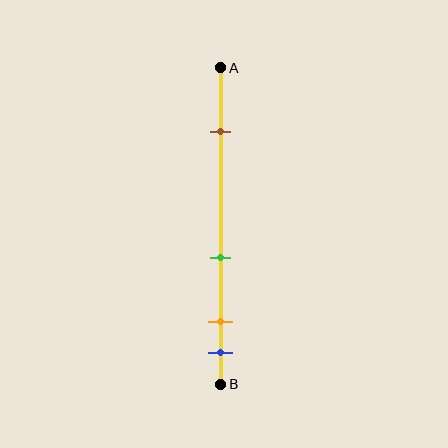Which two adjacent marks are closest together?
The orange and blue marks are the closest adjacent pair.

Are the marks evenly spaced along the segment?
No, the marks are not evenly spaced.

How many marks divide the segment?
There are 4 marks dividing the segment.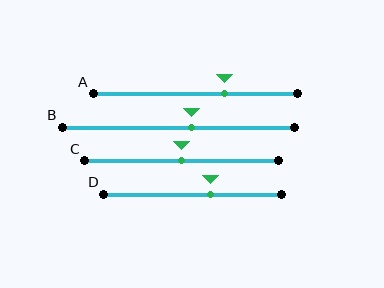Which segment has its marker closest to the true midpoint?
Segment C has its marker closest to the true midpoint.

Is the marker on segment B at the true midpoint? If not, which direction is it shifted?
No, the marker on segment B is shifted to the right by about 6% of the segment length.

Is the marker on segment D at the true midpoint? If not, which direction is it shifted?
No, the marker on segment D is shifted to the right by about 10% of the segment length.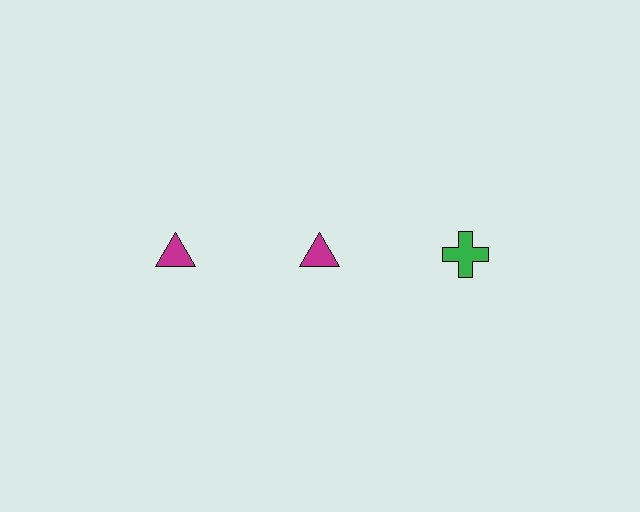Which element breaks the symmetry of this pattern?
The green cross in the top row, center column breaks the symmetry. All other shapes are magenta triangles.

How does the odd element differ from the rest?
It differs in both color (green instead of magenta) and shape (cross instead of triangle).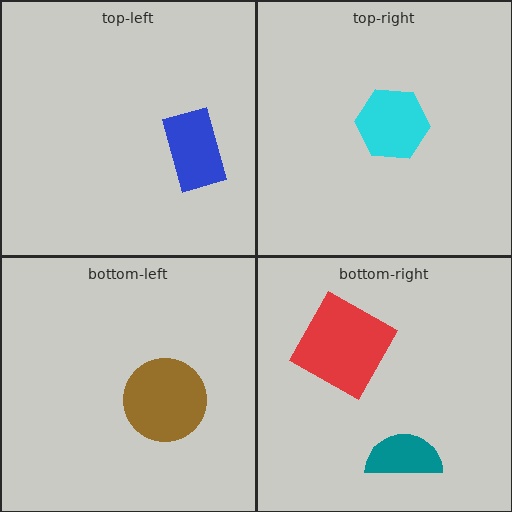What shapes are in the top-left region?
The blue rectangle.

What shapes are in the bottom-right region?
The teal semicircle, the red square.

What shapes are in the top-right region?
The cyan hexagon.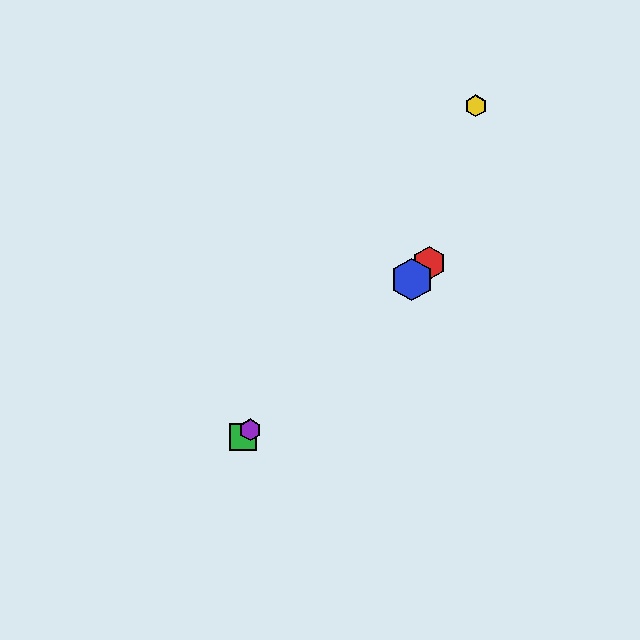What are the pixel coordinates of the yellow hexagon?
The yellow hexagon is at (476, 106).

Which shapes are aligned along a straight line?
The red hexagon, the blue hexagon, the green square, the purple hexagon are aligned along a straight line.